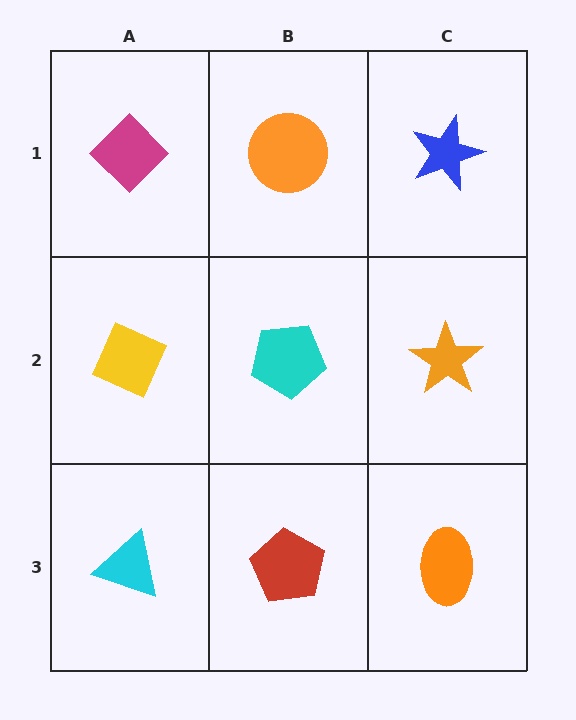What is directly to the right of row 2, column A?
A cyan pentagon.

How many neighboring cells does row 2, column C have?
3.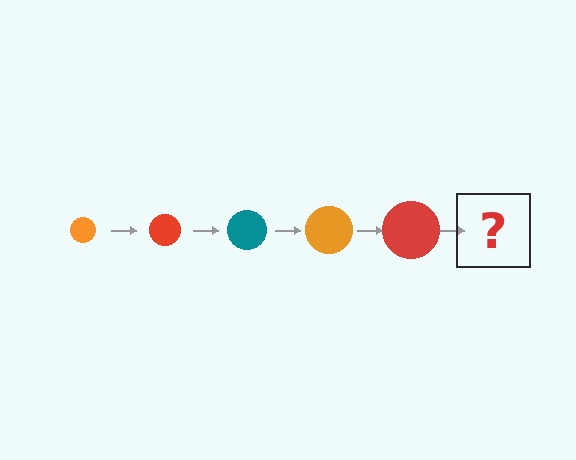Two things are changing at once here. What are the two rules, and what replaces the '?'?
The two rules are that the circle grows larger each step and the color cycles through orange, red, and teal. The '?' should be a teal circle, larger than the previous one.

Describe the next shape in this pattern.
It should be a teal circle, larger than the previous one.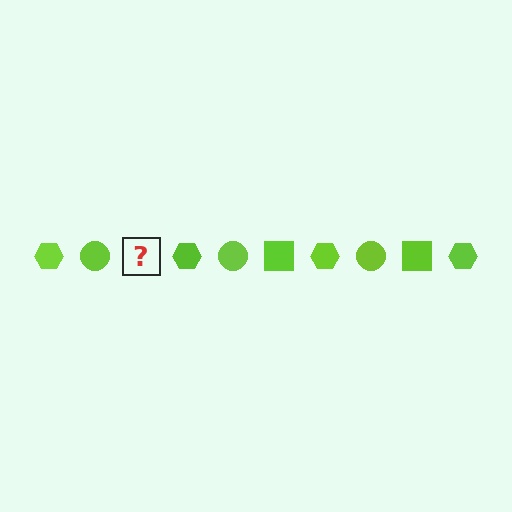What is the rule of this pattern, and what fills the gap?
The rule is that the pattern cycles through hexagon, circle, square shapes in lime. The gap should be filled with a lime square.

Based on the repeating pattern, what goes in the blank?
The blank should be a lime square.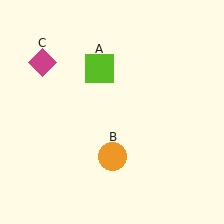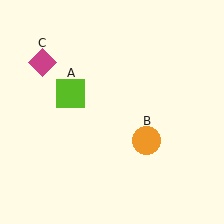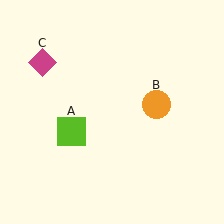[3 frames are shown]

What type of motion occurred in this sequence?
The lime square (object A), orange circle (object B) rotated counterclockwise around the center of the scene.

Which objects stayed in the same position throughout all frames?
Magenta diamond (object C) remained stationary.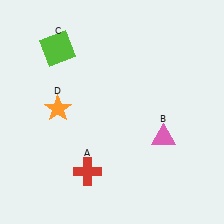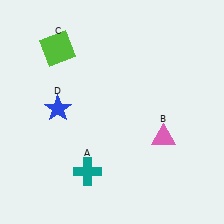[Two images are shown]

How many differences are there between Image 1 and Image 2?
There are 2 differences between the two images.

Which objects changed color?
A changed from red to teal. D changed from orange to blue.